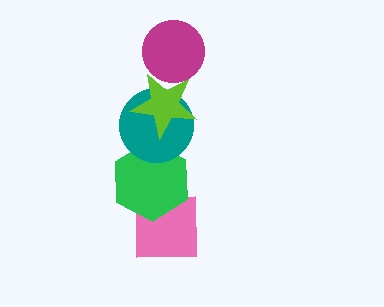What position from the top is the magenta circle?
The magenta circle is 1st from the top.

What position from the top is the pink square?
The pink square is 5th from the top.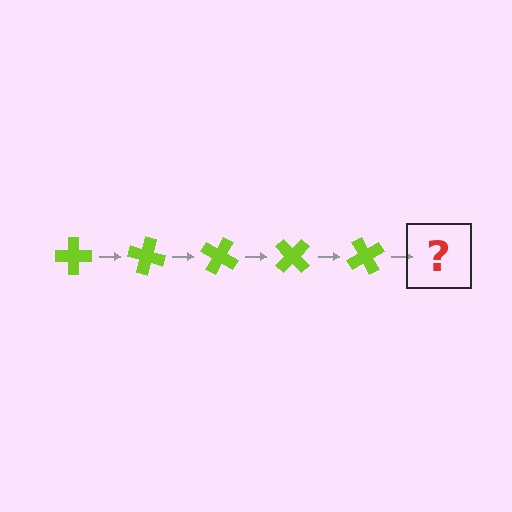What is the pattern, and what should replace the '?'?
The pattern is that the cross rotates 15 degrees each step. The '?' should be a lime cross rotated 75 degrees.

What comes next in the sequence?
The next element should be a lime cross rotated 75 degrees.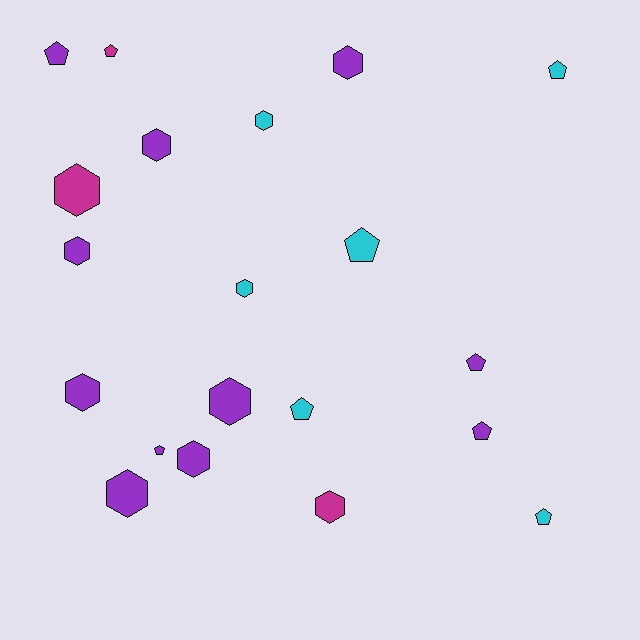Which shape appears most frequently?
Hexagon, with 11 objects.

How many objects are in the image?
There are 20 objects.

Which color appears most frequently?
Purple, with 11 objects.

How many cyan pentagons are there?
There are 4 cyan pentagons.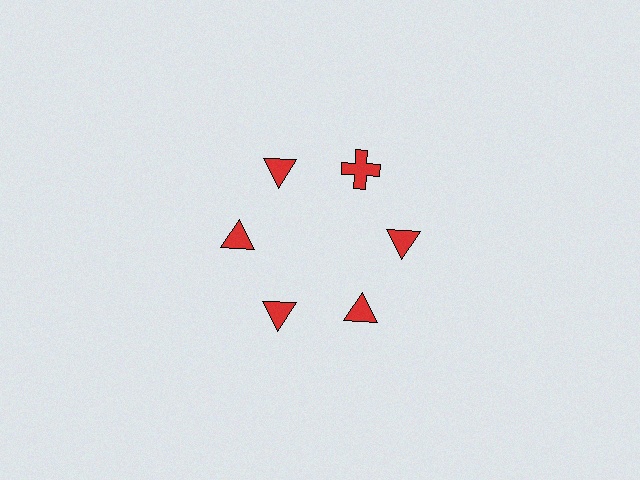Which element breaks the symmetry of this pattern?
The red cross at roughly the 1 o'clock position breaks the symmetry. All other shapes are red triangles.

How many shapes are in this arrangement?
There are 6 shapes arranged in a ring pattern.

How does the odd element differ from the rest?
It has a different shape: cross instead of triangle.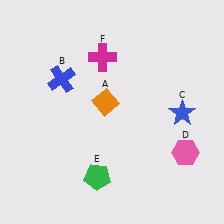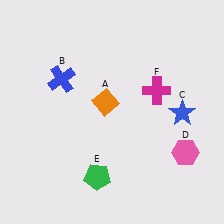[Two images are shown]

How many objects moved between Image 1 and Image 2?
1 object moved between the two images.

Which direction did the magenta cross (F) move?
The magenta cross (F) moved right.